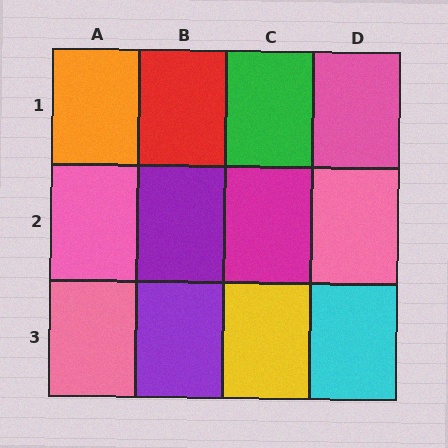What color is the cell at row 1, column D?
Pink.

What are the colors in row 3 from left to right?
Pink, purple, yellow, cyan.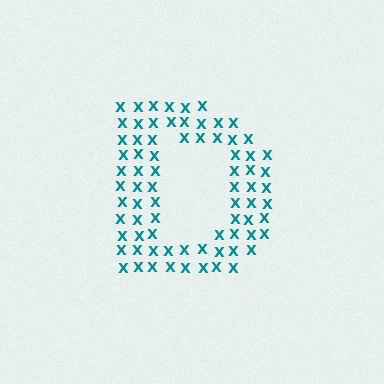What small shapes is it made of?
It is made of small letter X's.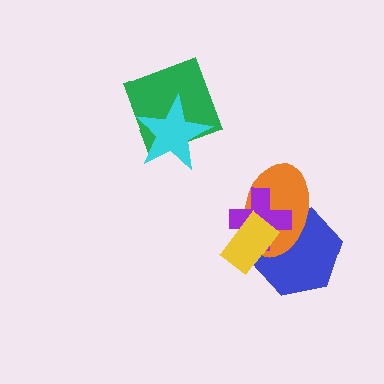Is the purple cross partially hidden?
Yes, it is partially covered by another shape.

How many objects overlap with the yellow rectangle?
3 objects overlap with the yellow rectangle.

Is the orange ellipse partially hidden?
Yes, it is partially covered by another shape.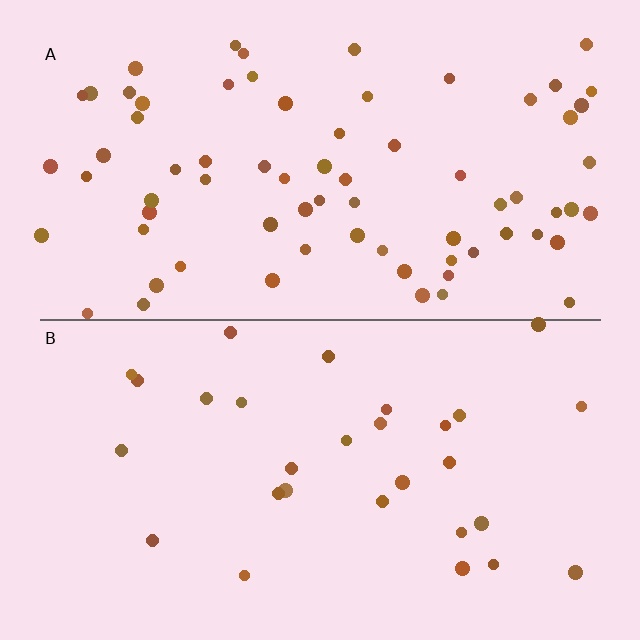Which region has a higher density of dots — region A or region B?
A (the top).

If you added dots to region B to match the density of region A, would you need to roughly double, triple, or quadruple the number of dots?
Approximately double.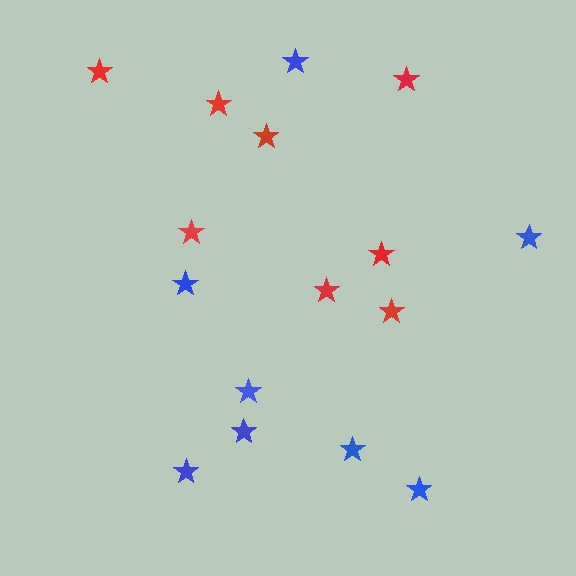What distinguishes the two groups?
There are 2 groups: one group of blue stars (8) and one group of red stars (8).